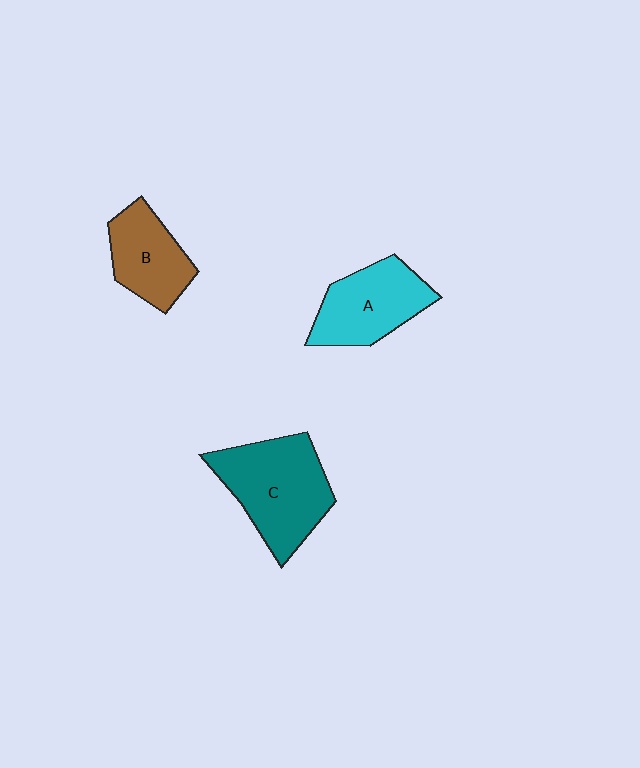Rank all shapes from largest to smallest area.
From largest to smallest: C (teal), A (cyan), B (brown).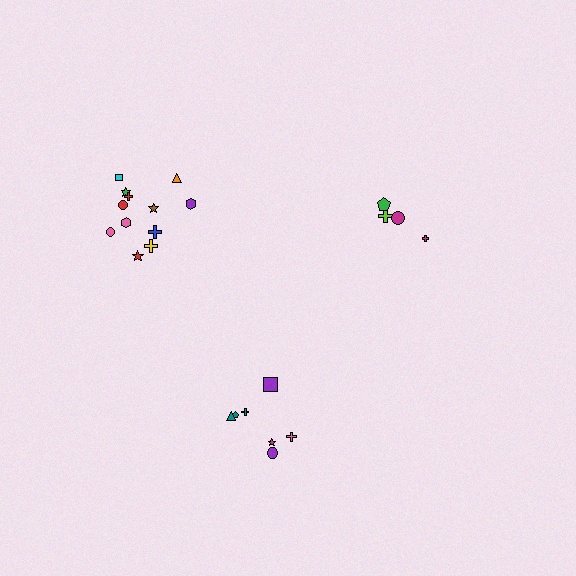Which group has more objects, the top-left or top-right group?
The top-left group.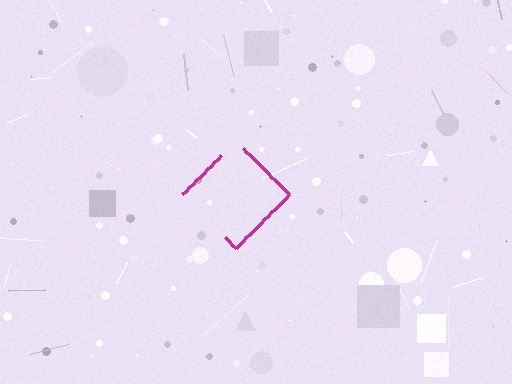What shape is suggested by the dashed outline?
The dashed outline suggests a diamond.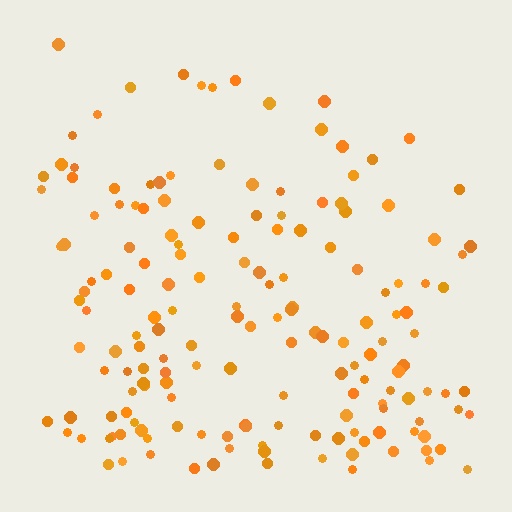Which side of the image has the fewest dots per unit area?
The top.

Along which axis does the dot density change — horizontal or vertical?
Vertical.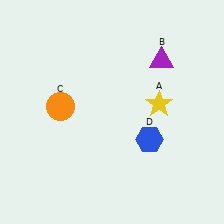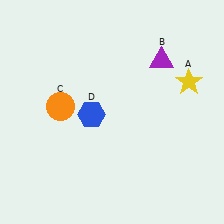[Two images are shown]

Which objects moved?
The objects that moved are: the yellow star (A), the blue hexagon (D).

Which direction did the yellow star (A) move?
The yellow star (A) moved right.